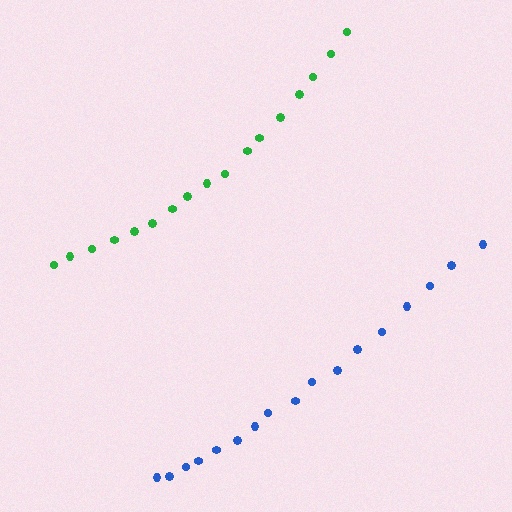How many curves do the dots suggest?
There are 2 distinct paths.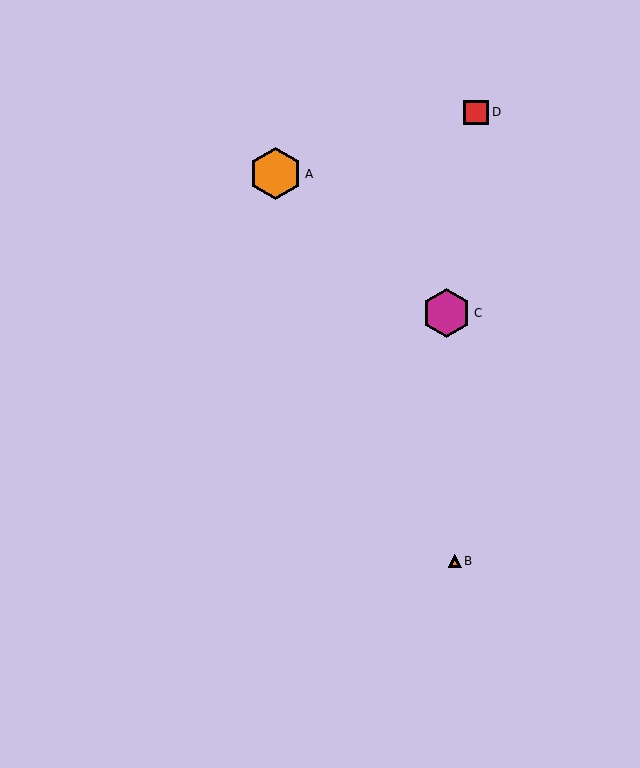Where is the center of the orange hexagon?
The center of the orange hexagon is at (276, 174).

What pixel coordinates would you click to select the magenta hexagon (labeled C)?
Click at (446, 313) to select the magenta hexagon C.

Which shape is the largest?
The orange hexagon (labeled A) is the largest.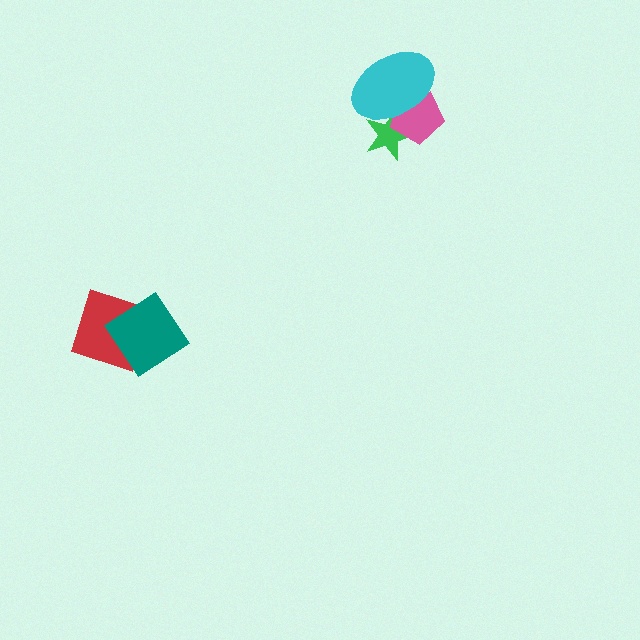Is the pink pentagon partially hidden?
Yes, it is partially covered by another shape.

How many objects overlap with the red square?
1 object overlaps with the red square.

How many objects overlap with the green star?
2 objects overlap with the green star.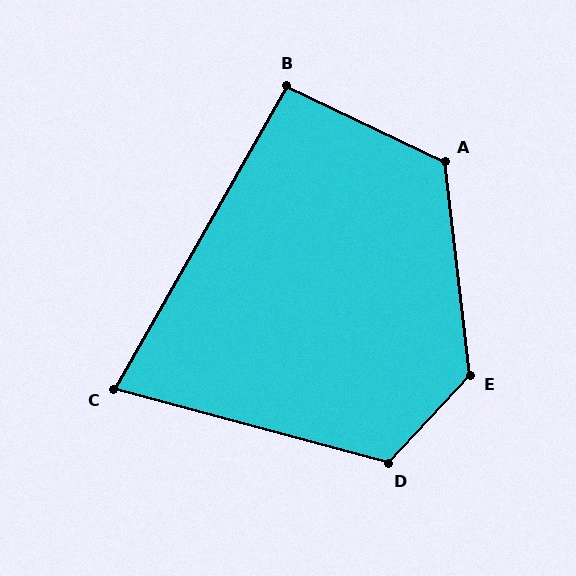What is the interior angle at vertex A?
Approximately 122 degrees (obtuse).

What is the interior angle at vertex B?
Approximately 94 degrees (approximately right).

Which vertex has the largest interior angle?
E, at approximately 131 degrees.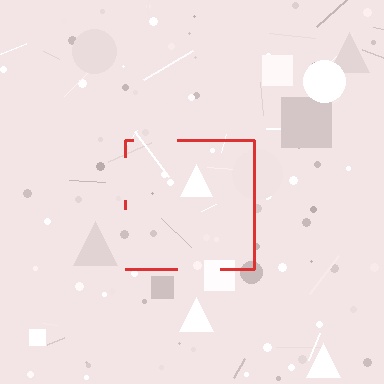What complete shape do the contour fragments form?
The contour fragments form a square.